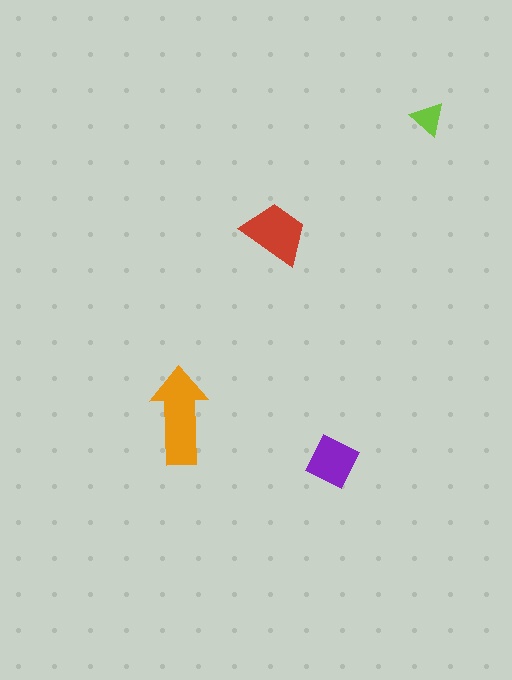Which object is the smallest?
The lime triangle.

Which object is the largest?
The orange arrow.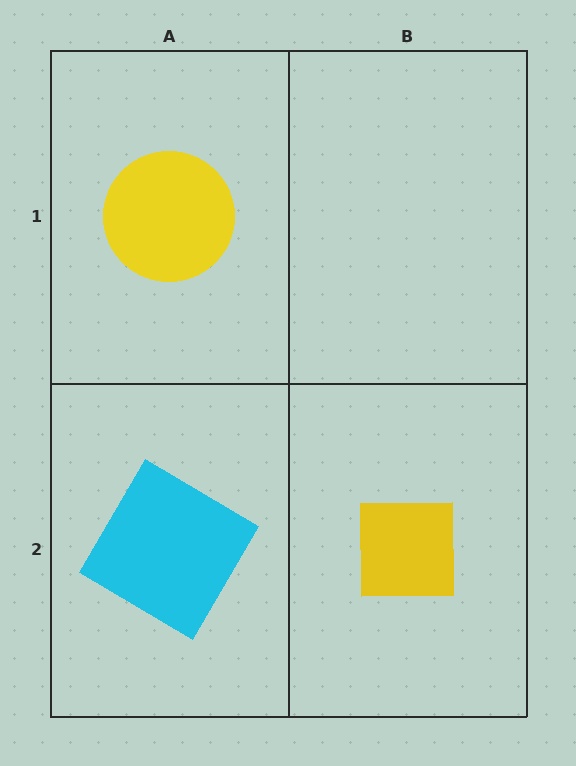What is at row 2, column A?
A cyan diamond.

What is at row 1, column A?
A yellow circle.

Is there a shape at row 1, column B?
No, that cell is empty.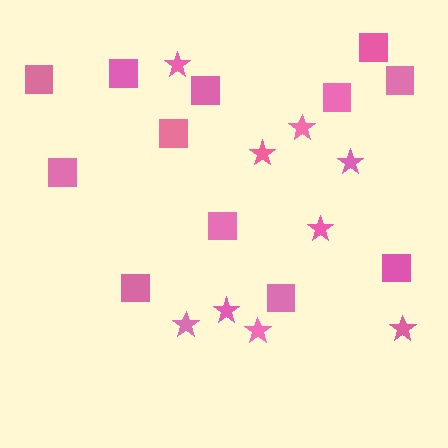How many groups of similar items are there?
There are 2 groups: one group of stars (9) and one group of squares (12).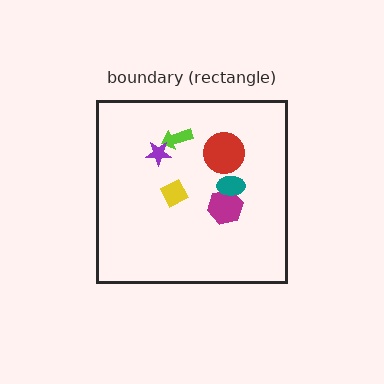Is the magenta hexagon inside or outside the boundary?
Inside.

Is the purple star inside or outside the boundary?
Inside.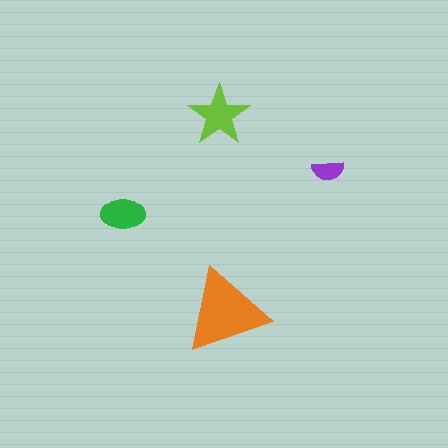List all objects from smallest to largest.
The purple semicircle, the green ellipse, the lime star, the orange triangle.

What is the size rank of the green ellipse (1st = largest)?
3rd.